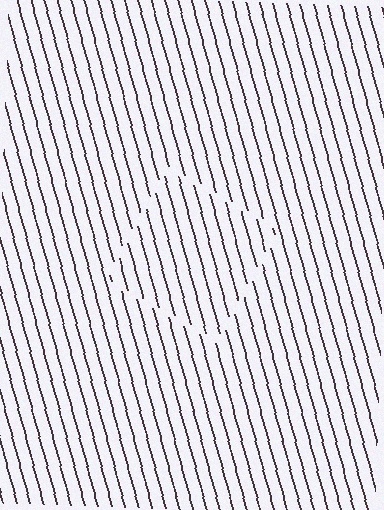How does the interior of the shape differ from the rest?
The interior of the shape contains the same grating, shifted by half a period — the contour is defined by the phase discontinuity where line-ends from the inner and outer gratings abut.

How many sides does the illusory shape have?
4 sides — the line-ends trace a square.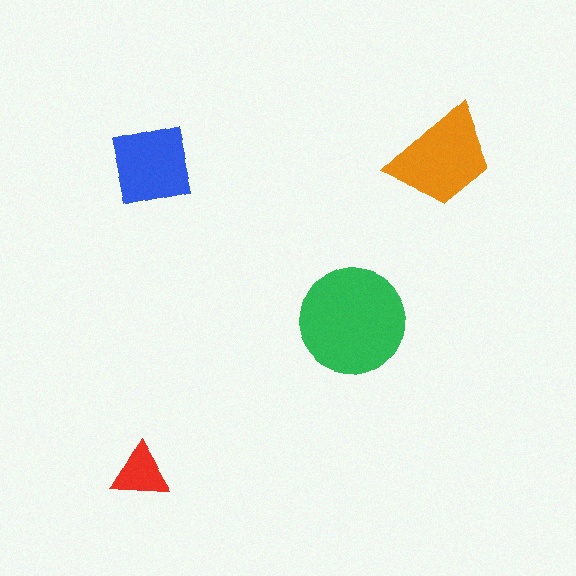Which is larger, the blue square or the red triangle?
The blue square.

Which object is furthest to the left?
The blue square is leftmost.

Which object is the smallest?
The red triangle.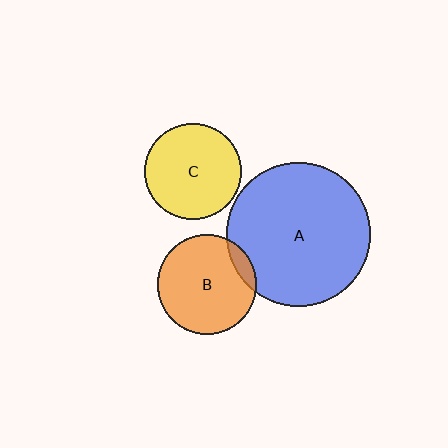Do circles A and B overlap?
Yes.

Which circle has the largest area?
Circle A (blue).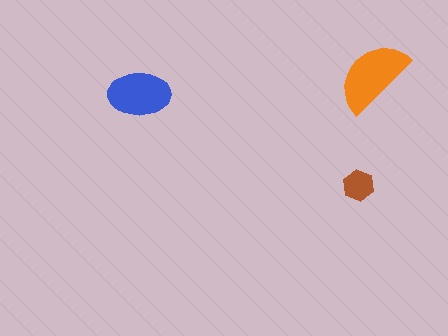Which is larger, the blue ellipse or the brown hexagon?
The blue ellipse.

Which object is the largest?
The orange semicircle.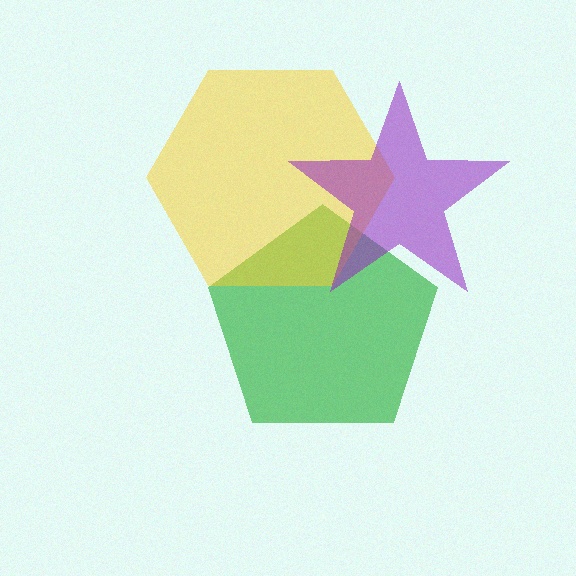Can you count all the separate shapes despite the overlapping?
Yes, there are 3 separate shapes.